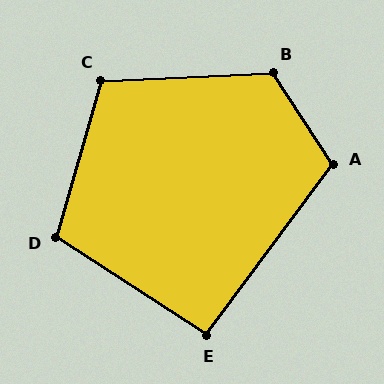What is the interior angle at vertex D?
Approximately 107 degrees (obtuse).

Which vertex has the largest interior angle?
B, at approximately 121 degrees.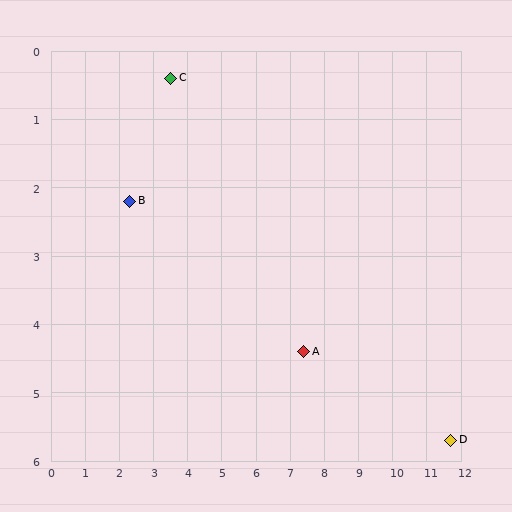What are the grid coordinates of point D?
Point D is at approximately (11.7, 5.7).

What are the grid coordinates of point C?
Point C is at approximately (3.5, 0.4).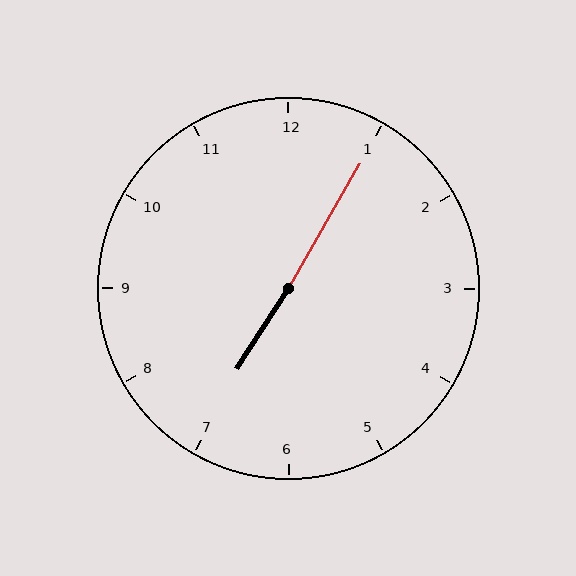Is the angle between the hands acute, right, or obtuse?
It is obtuse.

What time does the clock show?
7:05.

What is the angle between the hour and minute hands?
Approximately 178 degrees.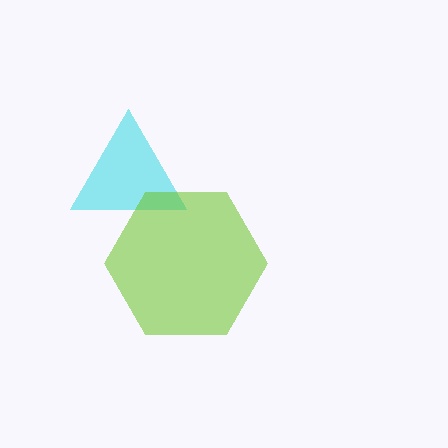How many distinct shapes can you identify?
There are 2 distinct shapes: a cyan triangle, a lime hexagon.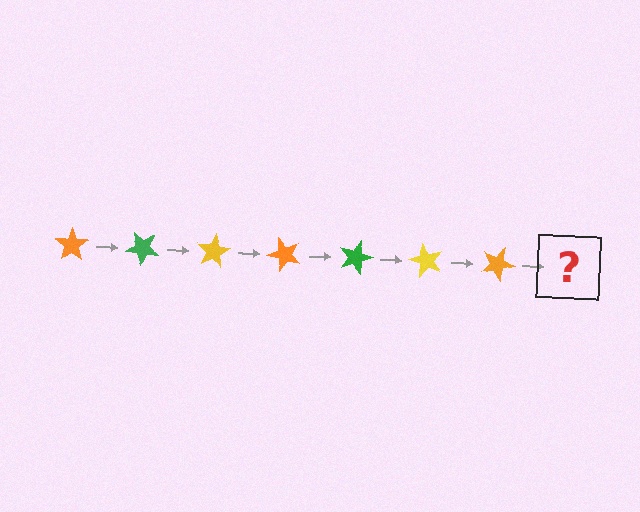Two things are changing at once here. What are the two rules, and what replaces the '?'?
The two rules are that it rotates 40 degrees each step and the color cycles through orange, green, and yellow. The '?' should be a green star, rotated 280 degrees from the start.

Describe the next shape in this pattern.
It should be a green star, rotated 280 degrees from the start.